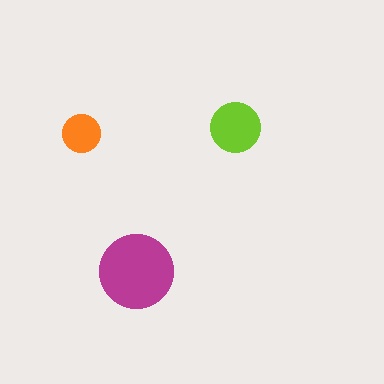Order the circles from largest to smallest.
the magenta one, the lime one, the orange one.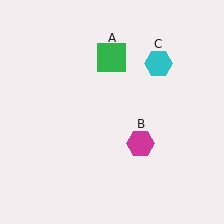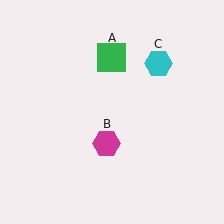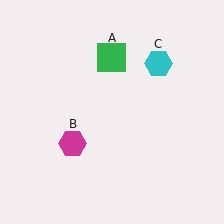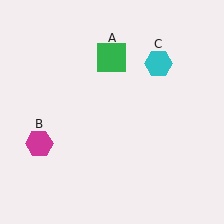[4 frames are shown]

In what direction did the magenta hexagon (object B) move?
The magenta hexagon (object B) moved left.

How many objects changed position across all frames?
1 object changed position: magenta hexagon (object B).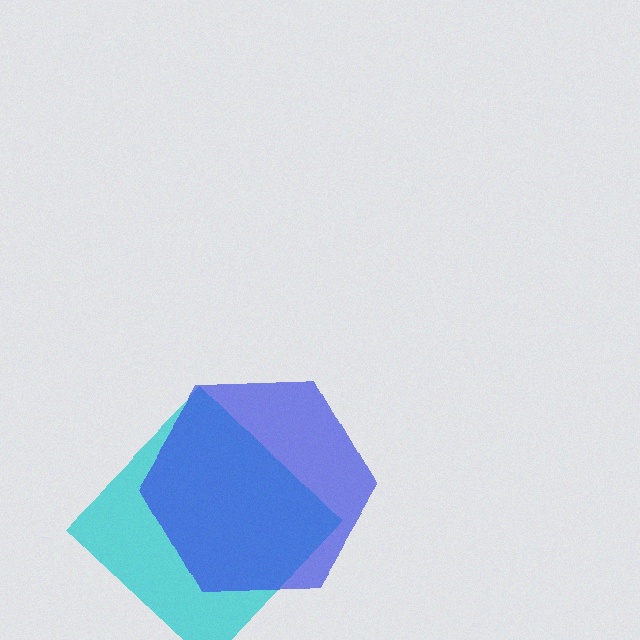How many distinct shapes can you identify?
There are 2 distinct shapes: a cyan diamond, a blue hexagon.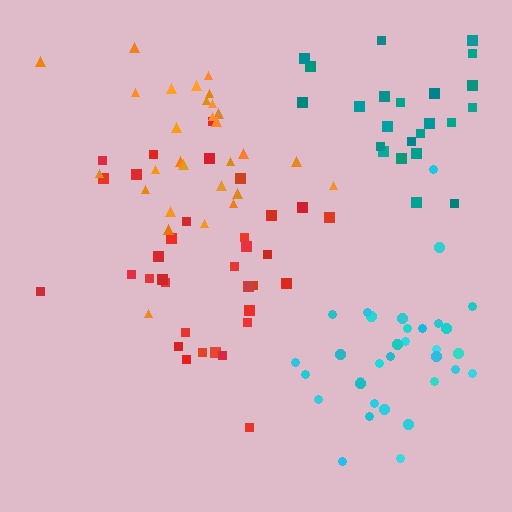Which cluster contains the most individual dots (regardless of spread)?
Red (34).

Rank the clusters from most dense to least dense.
red, cyan, orange, teal.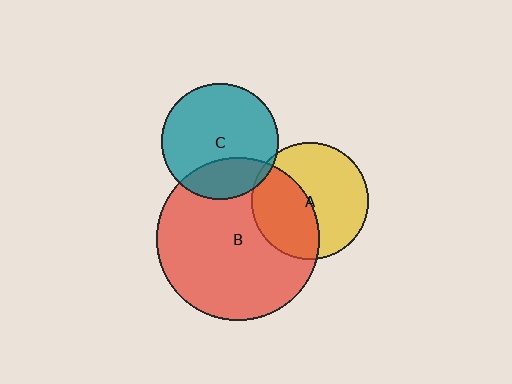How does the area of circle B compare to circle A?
Approximately 1.9 times.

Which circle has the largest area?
Circle B (red).